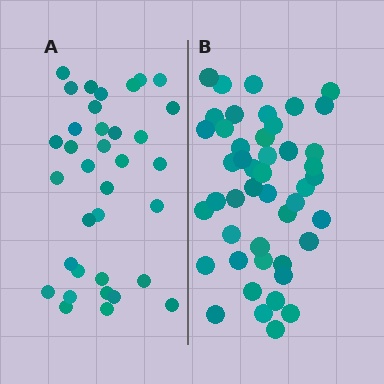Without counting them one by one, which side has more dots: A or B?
Region B (the right region) has more dots.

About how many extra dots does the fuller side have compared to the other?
Region B has roughly 12 or so more dots than region A.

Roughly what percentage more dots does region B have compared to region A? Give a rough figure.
About 30% more.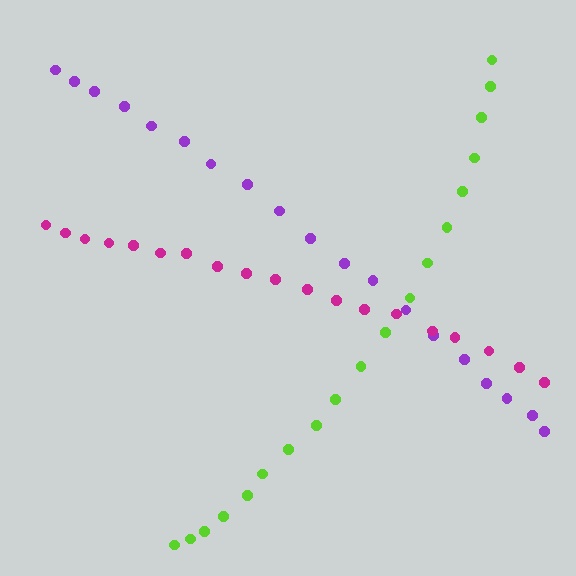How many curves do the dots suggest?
There are 3 distinct paths.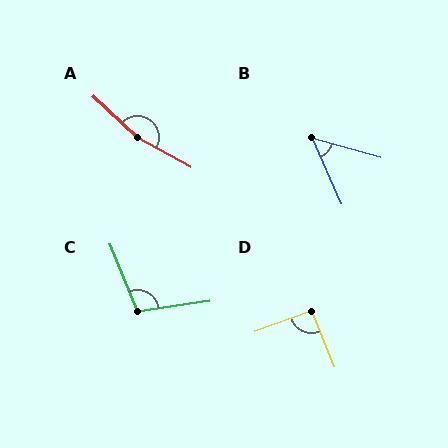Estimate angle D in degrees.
Approximately 92 degrees.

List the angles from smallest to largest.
B (50°), D (92°), C (104°), A (166°).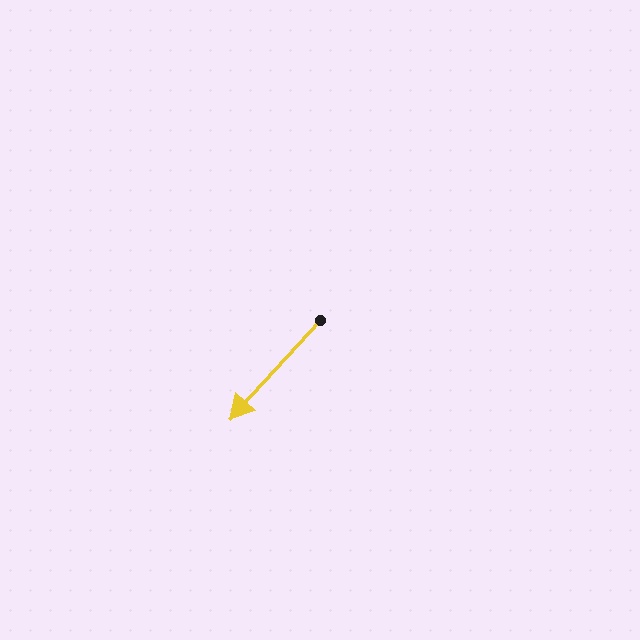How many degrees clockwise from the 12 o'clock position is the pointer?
Approximately 222 degrees.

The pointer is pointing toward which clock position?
Roughly 7 o'clock.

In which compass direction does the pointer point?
Southwest.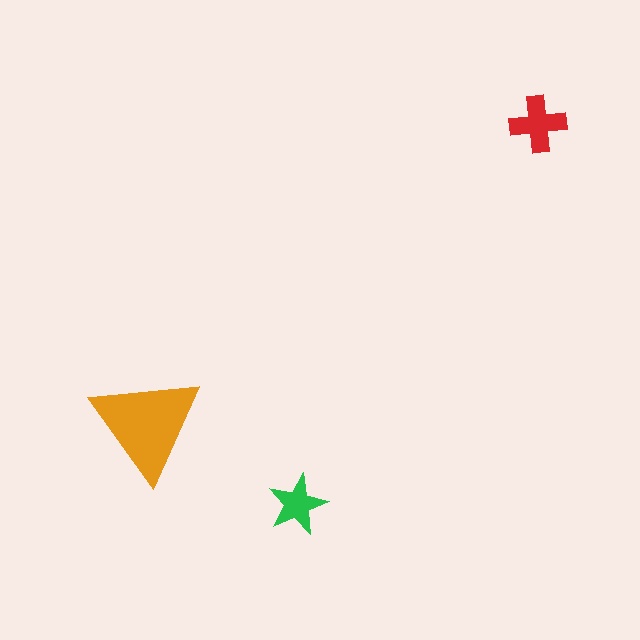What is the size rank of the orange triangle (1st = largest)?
1st.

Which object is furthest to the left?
The orange triangle is leftmost.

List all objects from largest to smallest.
The orange triangle, the red cross, the green star.